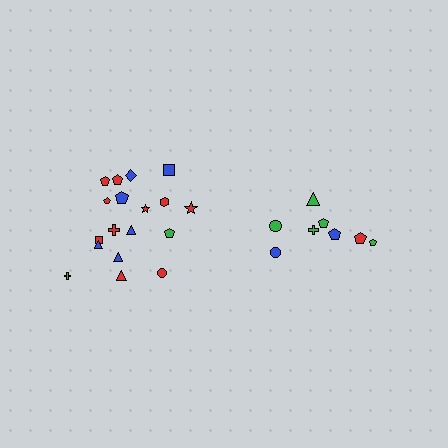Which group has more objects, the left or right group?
The left group.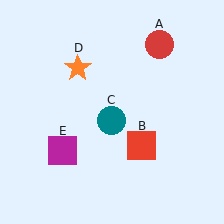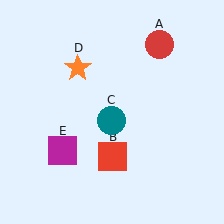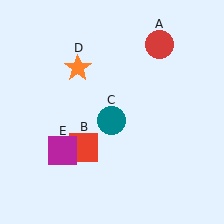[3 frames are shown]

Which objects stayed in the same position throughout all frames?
Red circle (object A) and teal circle (object C) and orange star (object D) and magenta square (object E) remained stationary.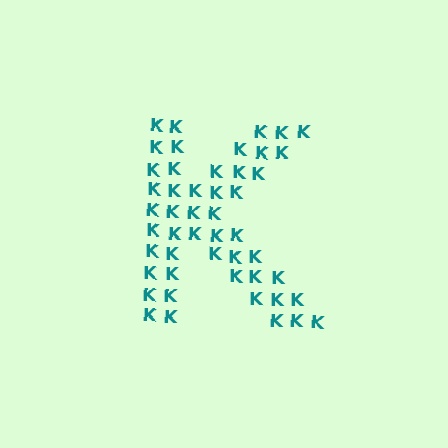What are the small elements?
The small elements are letter K's.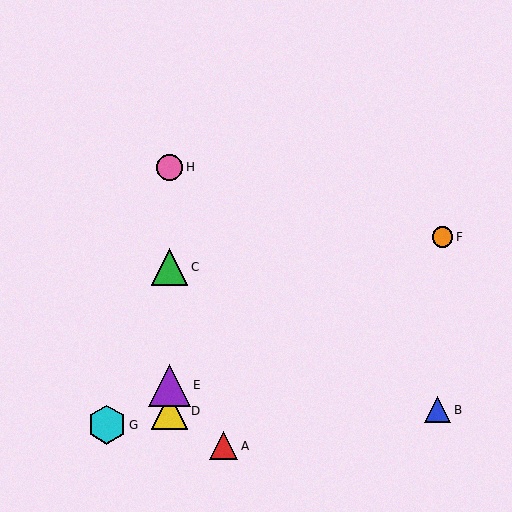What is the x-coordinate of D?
Object D is at x≈170.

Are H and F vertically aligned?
No, H is at x≈170 and F is at x≈442.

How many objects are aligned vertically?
4 objects (C, D, E, H) are aligned vertically.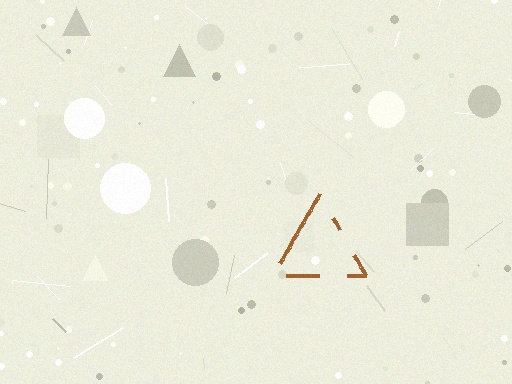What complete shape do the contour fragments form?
The contour fragments form a triangle.